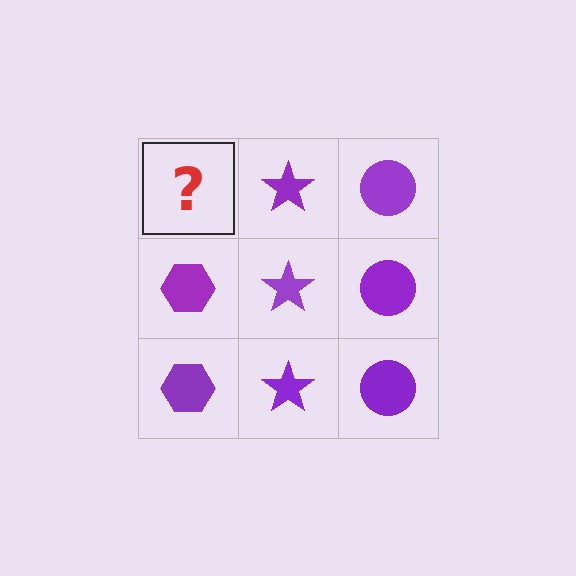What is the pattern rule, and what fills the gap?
The rule is that each column has a consistent shape. The gap should be filled with a purple hexagon.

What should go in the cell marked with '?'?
The missing cell should contain a purple hexagon.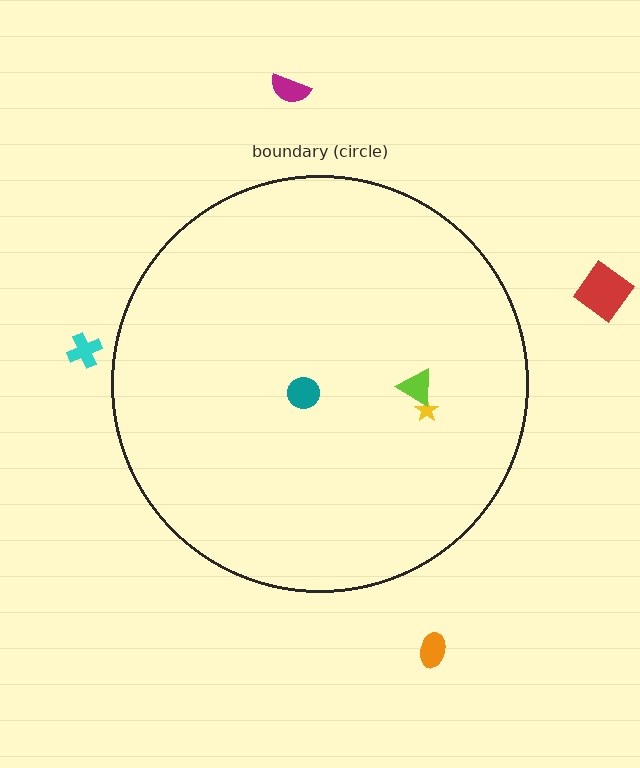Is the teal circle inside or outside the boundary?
Inside.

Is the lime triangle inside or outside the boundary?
Inside.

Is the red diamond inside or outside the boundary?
Outside.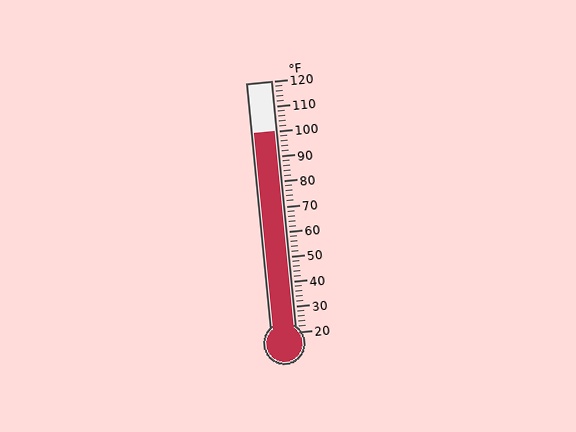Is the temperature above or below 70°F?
The temperature is above 70°F.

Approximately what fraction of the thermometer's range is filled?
The thermometer is filled to approximately 80% of its range.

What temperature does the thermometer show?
The thermometer shows approximately 100°F.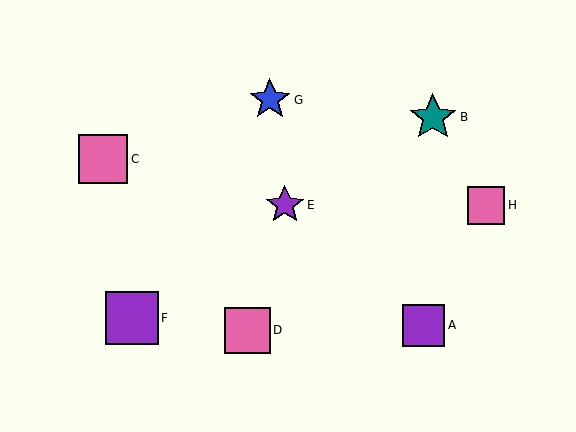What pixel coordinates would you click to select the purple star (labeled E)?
Click at (285, 205) to select the purple star E.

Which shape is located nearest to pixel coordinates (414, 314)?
The purple square (labeled A) at (424, 325) is nearest to that location.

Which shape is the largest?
The purple square (labeled F) is the largest.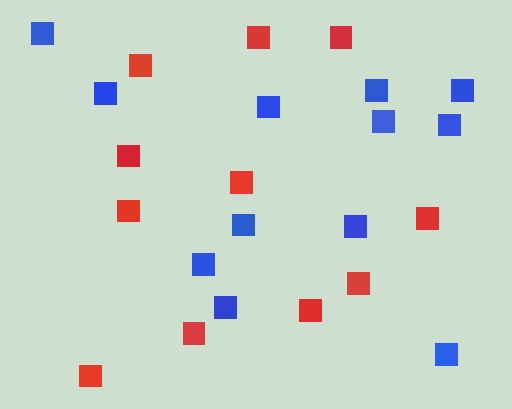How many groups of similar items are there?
There are 2 groups: one group of red squares (11) and one group of blue squares (12).